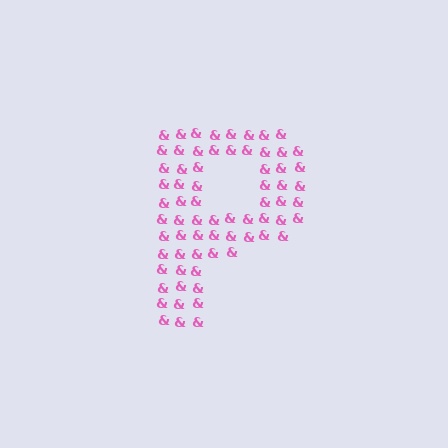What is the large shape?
The large shape is the letter P.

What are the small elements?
The small elements are ampersands.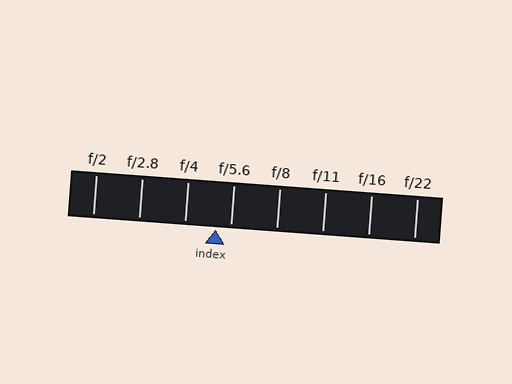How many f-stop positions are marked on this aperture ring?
There are 8 f-stop positions marked.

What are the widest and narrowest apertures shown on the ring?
The widest aperture shown is f/2 and the narrowest is f/22.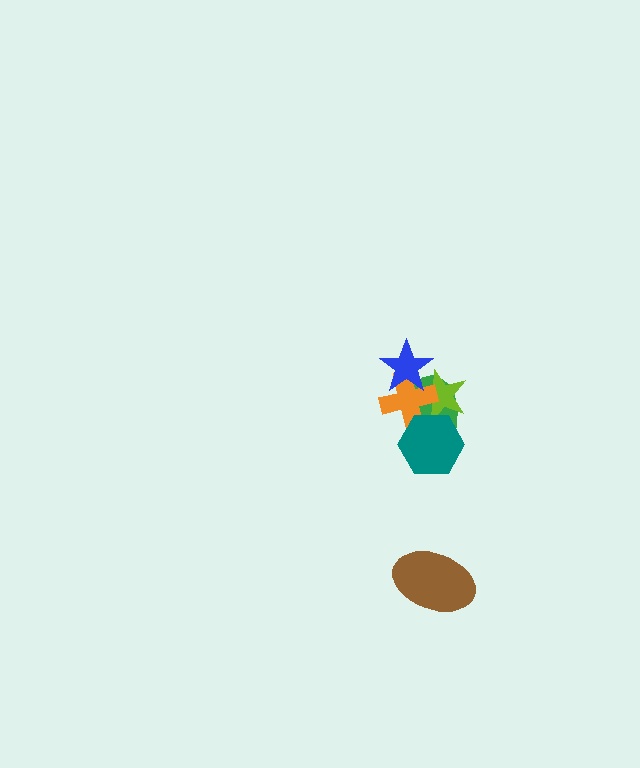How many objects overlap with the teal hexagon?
3 objects overlap with the teal hexagon.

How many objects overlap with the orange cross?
4 objects overlap with the orange cross.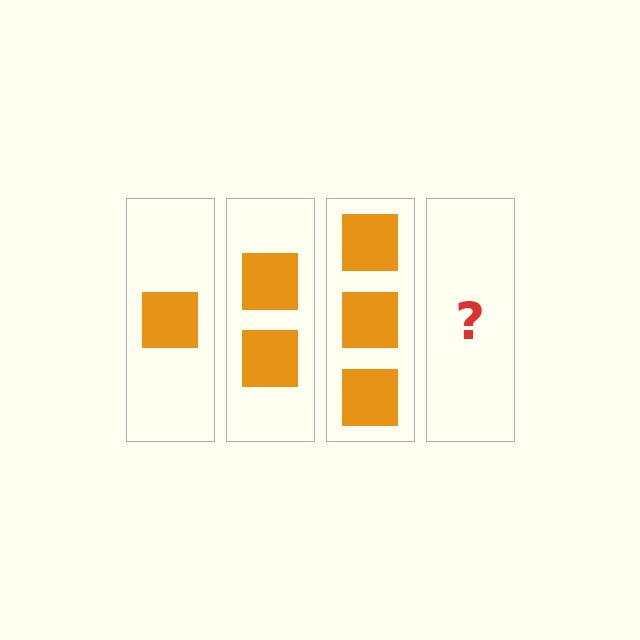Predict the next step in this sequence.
The next step is 4 squares.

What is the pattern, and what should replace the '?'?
The pattern is that each step adds one more square. The '?' should be 4 squares.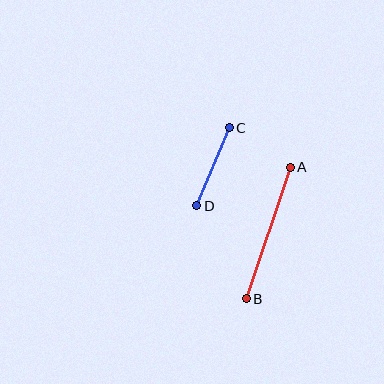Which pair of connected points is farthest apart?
Points A and B are farthest apart.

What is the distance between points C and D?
The distance is approximately 85 pixels.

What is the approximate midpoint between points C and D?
The midpoint is at approximately (213, 167) pixels.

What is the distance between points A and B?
The distance is approximately 139 pixels.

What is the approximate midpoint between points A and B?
The midpoint is at approximately (268, 233) pixels.